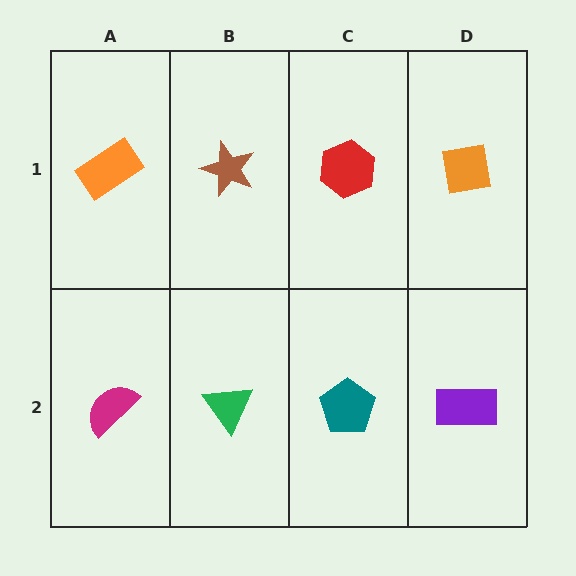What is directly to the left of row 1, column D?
A red hexagon.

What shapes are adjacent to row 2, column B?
A brown star (row 1, column B), a magenta semicircle (row 2, column A), a teal pentagon (row 2, column C).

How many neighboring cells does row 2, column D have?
2.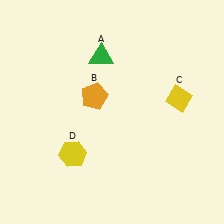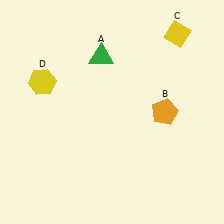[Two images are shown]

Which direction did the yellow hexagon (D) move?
The yellow hexagon (D) moved up.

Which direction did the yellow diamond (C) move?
The yellow diamond (C) moved up.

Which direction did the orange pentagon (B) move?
The orange pentagon (B) moved right.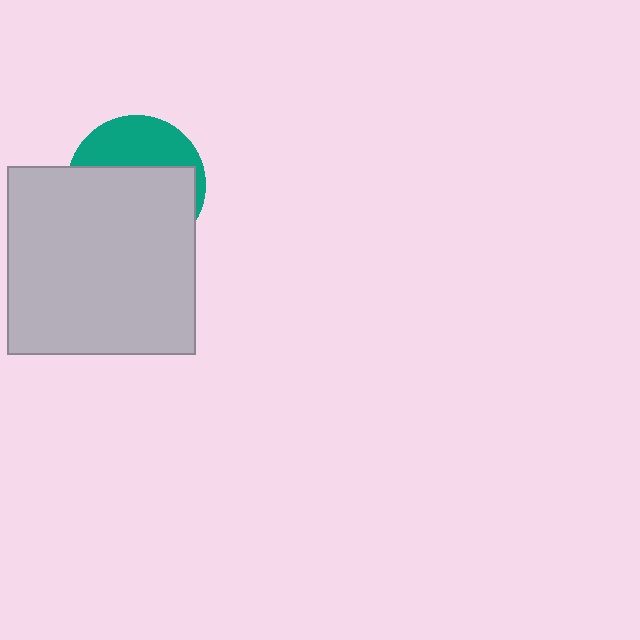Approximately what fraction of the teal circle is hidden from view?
Roughly 65% of the teal circle is hidden behind the light gray square.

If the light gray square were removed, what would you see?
You would see the complete teal circle.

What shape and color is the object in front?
The object in front is a light gray square.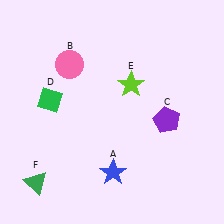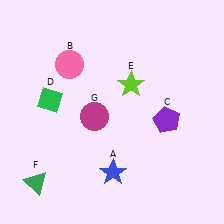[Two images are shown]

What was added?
A magenta circle (G) was added in Image 2.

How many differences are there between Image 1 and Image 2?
There is 1 difference between the two images.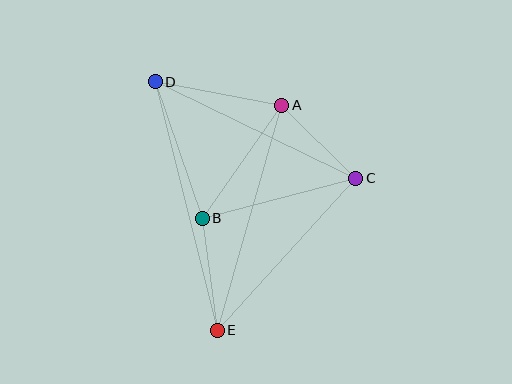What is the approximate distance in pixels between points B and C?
The distance between B and C is approximately 159 pixels.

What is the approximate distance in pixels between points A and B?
The distance between A and B is approximately 138 pixels.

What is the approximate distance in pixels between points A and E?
The distance between A and E is approximately 234 pixels.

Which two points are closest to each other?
Points A and C are closest to each other.